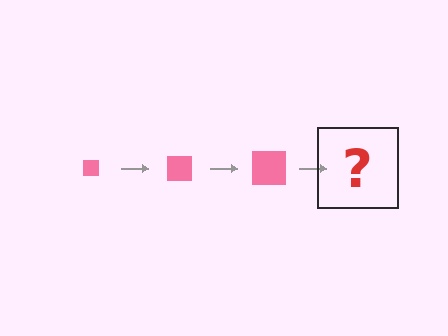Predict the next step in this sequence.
The next step is a pink square, larger than the previous one.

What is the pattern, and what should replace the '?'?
The pattern is that the square gets progressively larger each step. The '?' should be a pink square, larger than the previous one.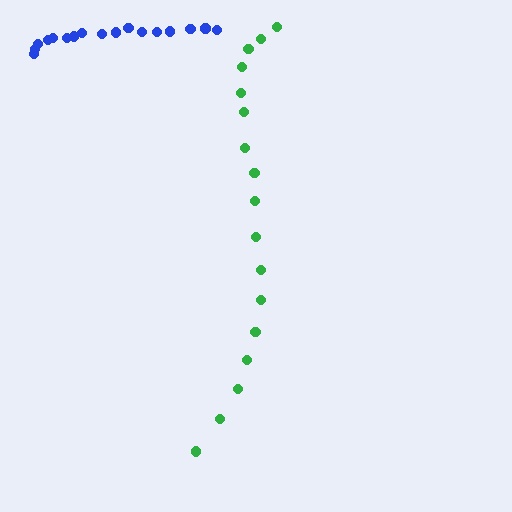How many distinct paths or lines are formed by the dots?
There are 2 distinct paths.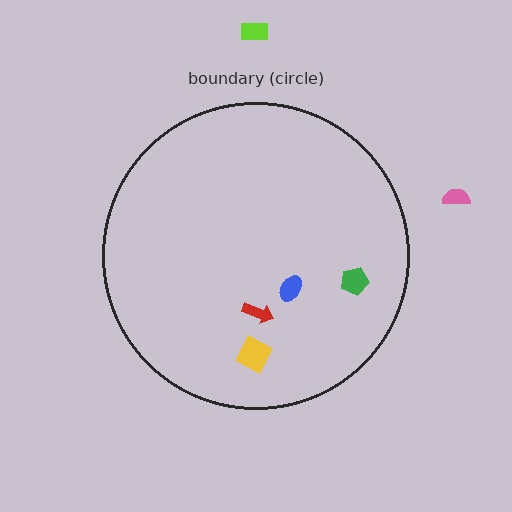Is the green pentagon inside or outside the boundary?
Inside.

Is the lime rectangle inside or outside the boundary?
Outside.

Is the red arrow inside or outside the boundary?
Inside.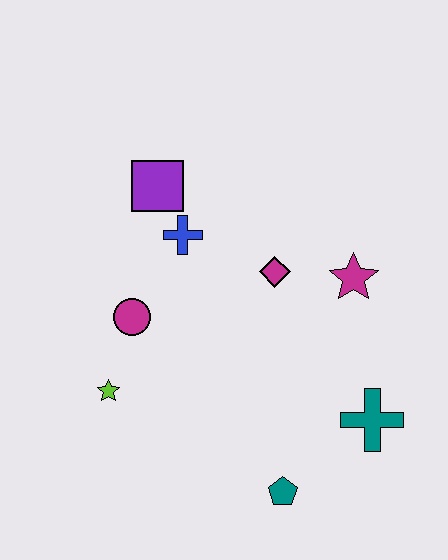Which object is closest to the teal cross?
The teal pentagon is closest to the teal cross.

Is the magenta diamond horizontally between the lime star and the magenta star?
Yes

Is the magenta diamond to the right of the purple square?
Yes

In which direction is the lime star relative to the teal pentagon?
The lime star is to the left of the teal pentagon.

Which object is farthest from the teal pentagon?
The purple square is farthest from the teal pentagon.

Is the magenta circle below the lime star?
No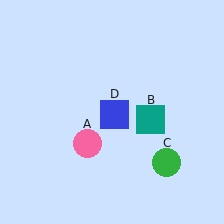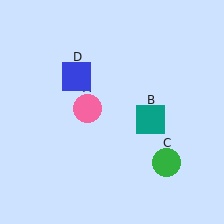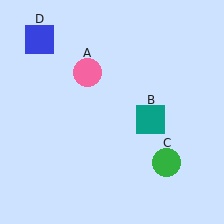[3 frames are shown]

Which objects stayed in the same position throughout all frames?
Teal square (object B) and green circle (object C) remained stationary.